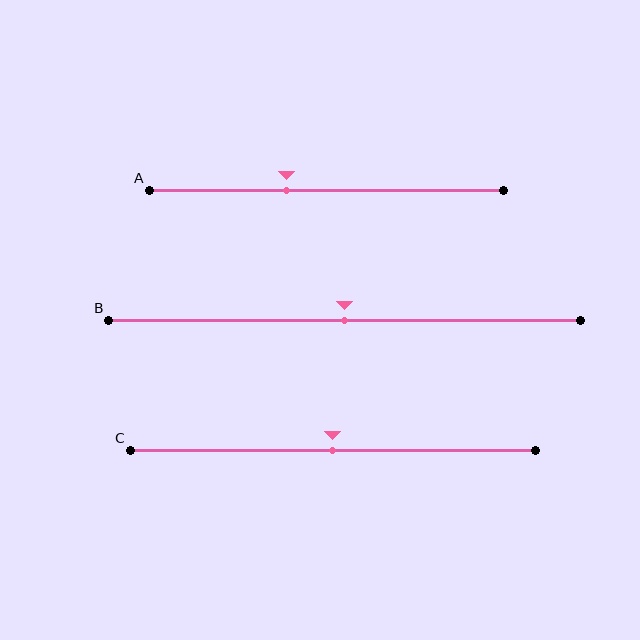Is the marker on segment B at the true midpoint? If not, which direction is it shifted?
Yes, the marker on segment B is at the true midpoint.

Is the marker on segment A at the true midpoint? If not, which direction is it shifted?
No, the marker on segment A is shifted to the left by about 11% of the segment length.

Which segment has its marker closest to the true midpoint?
Segment B has its marker closest to the true midpoint.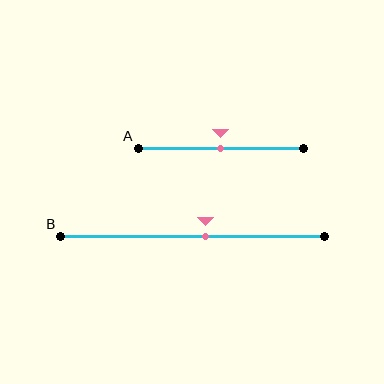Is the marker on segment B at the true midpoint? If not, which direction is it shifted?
No, the marker on segment B is shifted to the right by about 5% of the segment length.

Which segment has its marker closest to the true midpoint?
Segment A has its marker closest to the true midpoint.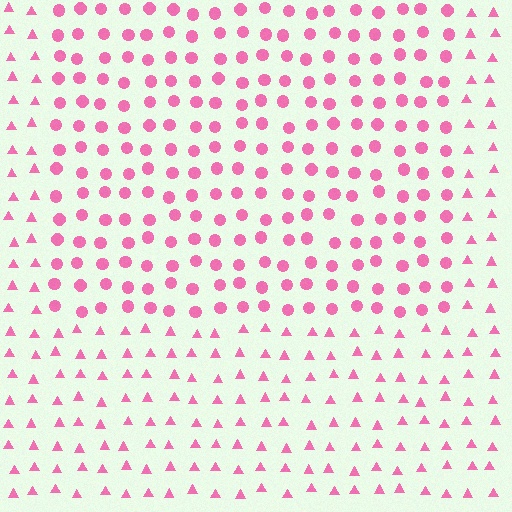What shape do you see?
I see a rectangle.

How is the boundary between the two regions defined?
The boundary is defined by a change in element shape: circles inside vs. triangles outside. All elements share the same color and spacing.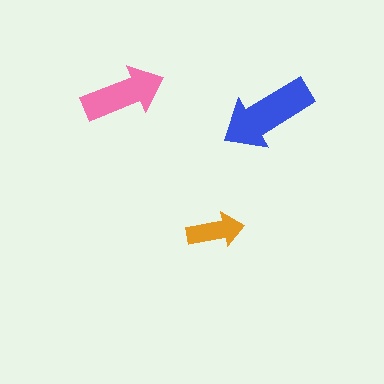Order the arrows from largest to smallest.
the blue one, the pink one, the orange one.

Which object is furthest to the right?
The blue arrow is rightmost.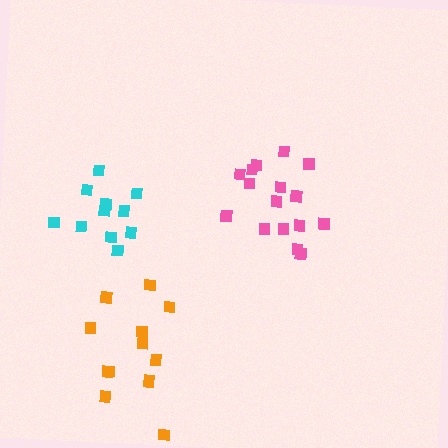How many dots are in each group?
Group 1: 13 dots, Group 2: 16 dots, Group 3: 11 dots (40 total).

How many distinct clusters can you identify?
There are 3 distinct clusters.